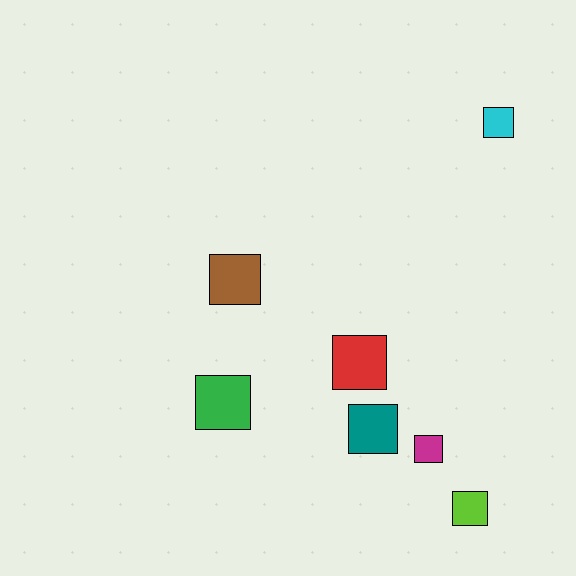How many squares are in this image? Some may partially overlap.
There are 7 squares.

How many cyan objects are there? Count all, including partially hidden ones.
There is 1 cyan object.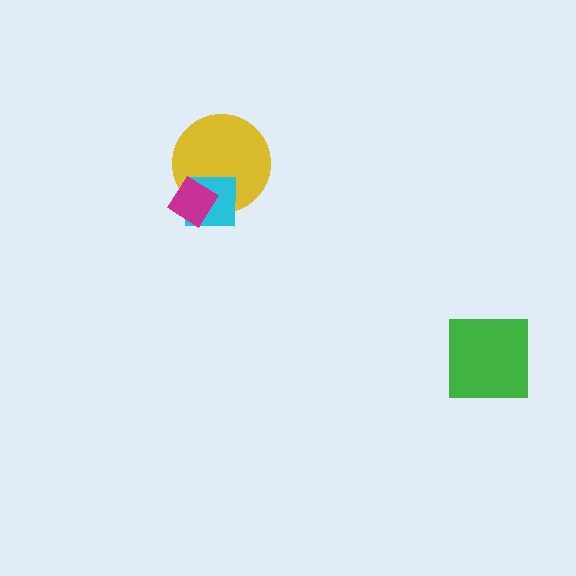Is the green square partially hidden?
No, no other shape covers it.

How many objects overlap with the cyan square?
2 objects overlap with the cyan square.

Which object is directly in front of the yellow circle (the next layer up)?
The cyan square is directly in front of the yellow circle.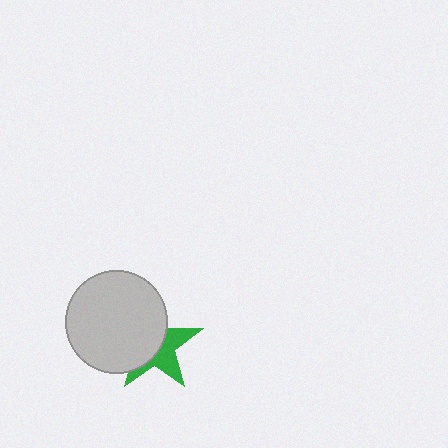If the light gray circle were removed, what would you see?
You would see the complete green star.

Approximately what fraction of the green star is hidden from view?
Roughly 57% of the green star is hidden behind the light gray circle.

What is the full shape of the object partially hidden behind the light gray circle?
The partially hidden object is a green star.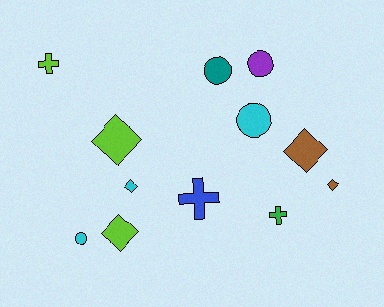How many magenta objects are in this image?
There are no magenta objects.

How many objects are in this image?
There are 12 objects.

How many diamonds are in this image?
There are 5 diamonds.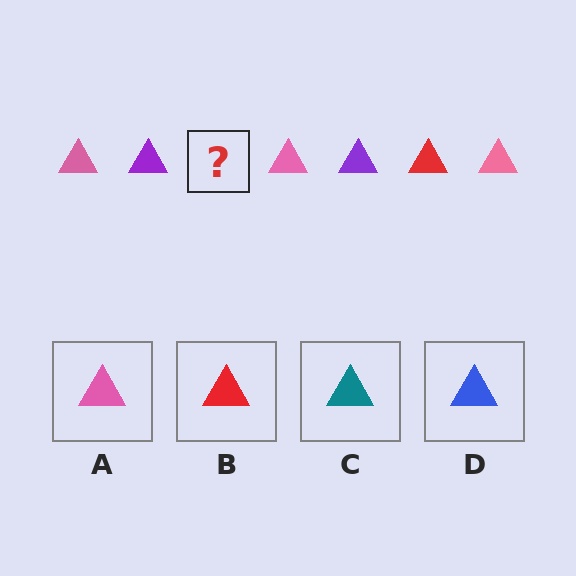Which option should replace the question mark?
Option B.